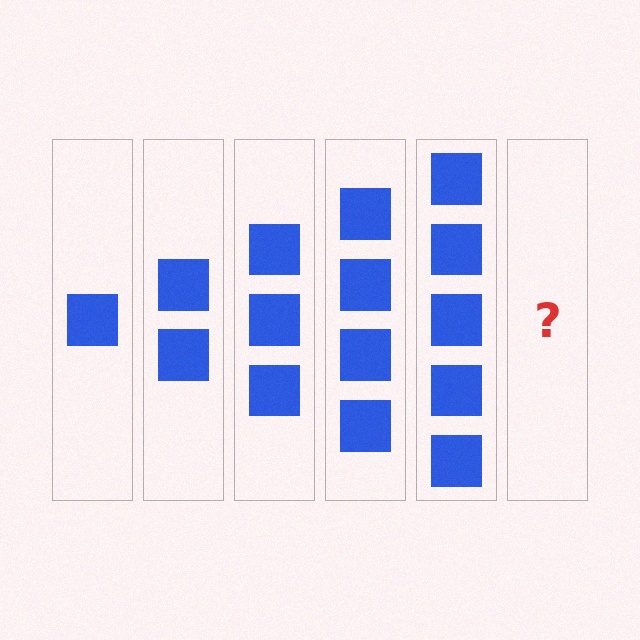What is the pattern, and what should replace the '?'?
The pattern is that each step adds one more square. The '?' should be 6 squares.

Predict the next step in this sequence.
The next step is 6 squares.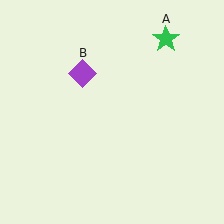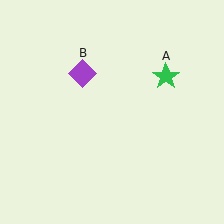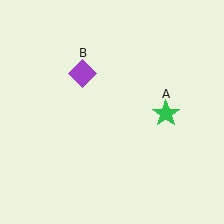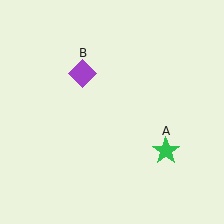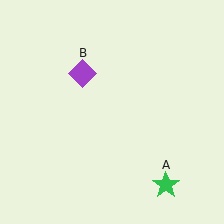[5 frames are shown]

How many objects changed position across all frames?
1 object changed position: green star (object A).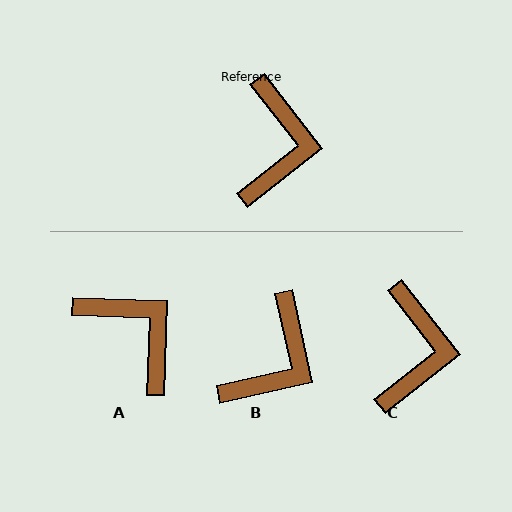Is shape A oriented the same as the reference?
No, it is off by about 50 degrees.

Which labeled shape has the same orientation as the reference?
C.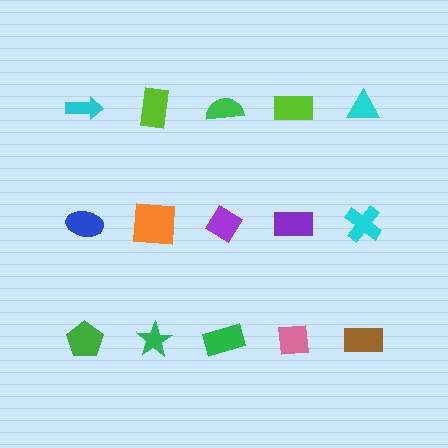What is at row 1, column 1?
A cyan arrow.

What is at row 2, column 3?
A purple diamond.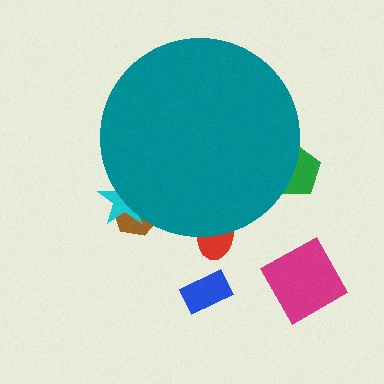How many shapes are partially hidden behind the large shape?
4 shapes are partially hidden.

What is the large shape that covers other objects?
A teal circle.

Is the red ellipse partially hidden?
Yes, the red ellipse is partially hidden behind the teal circle.